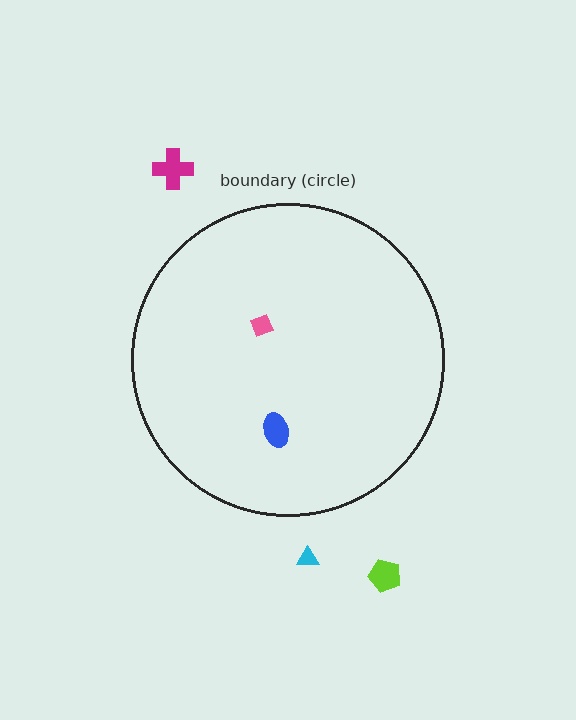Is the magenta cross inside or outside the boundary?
Outside.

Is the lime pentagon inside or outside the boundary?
Outside.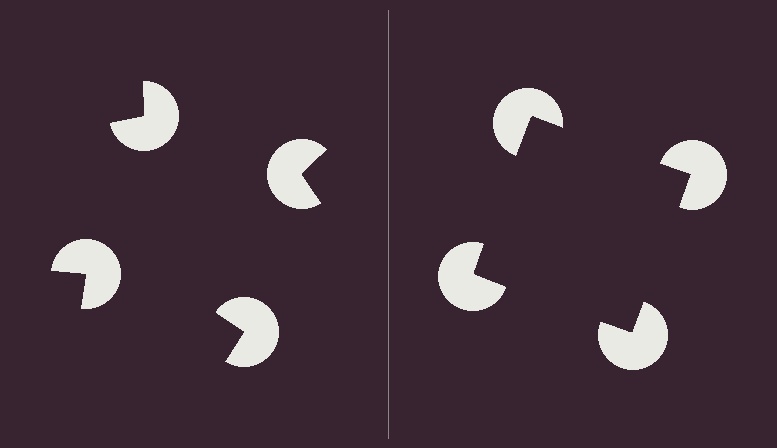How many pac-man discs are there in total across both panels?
8 — 4 on each side.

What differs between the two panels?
The pac-man discs are positioned identically on both sides; only the wedge orientations differ. On the right they align to a square; on the left they are misaligned.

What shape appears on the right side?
An illusory square.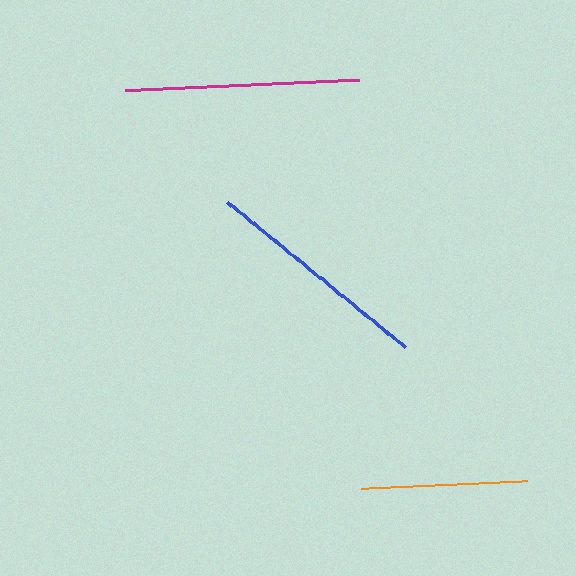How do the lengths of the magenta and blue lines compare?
The magenta and blue lines are approximately the same length.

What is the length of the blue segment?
The blue segment is approximately 229 pixels long.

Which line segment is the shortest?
The orange line is the shortest at approximately 166 pixels.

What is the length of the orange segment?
The orange segment is approximately 166 pixels long.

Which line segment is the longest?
The magenta line is the longest at approximately 234 pixels.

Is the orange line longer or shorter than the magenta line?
The magenta line is longer than the orange line.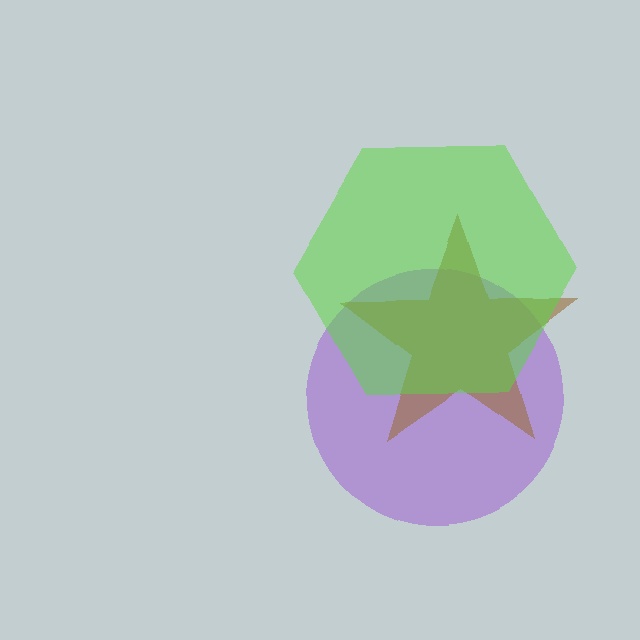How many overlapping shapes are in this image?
There are 3 overlapping shapes in the image.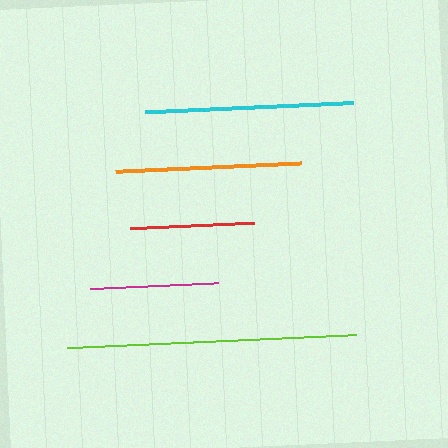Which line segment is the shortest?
The red line is the shortest at approximately 124 pixels.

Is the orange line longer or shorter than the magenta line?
The orange line is longer than the magenta line.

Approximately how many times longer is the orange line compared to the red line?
The orange line is approximately 1.5 times the length of the red line.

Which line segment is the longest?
The lime line is the longest at approximately 289 pixels.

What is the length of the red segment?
The red segment is approximately 124 pixels long.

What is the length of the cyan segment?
The cyan segment is approximately 209 pixels long.